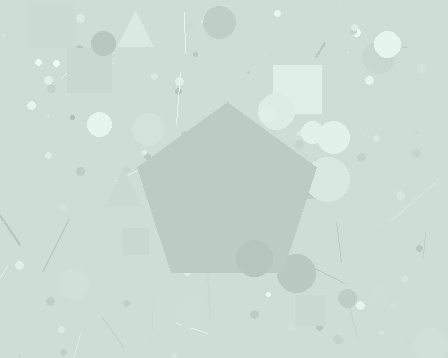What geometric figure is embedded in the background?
A pentagon is embedded in the background.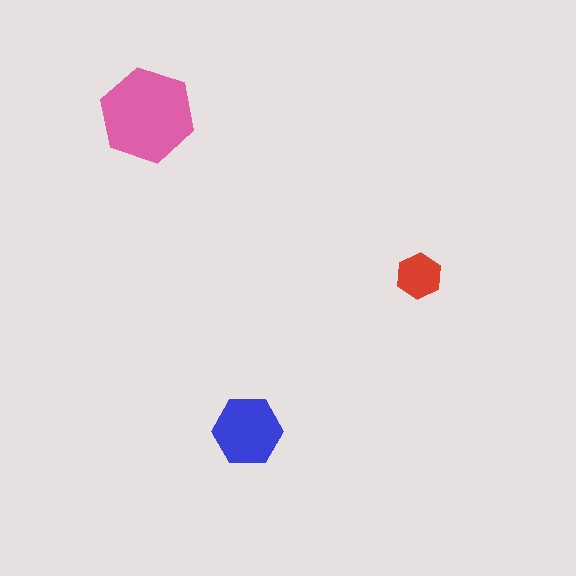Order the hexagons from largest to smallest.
the pink one, the blue one, the red one.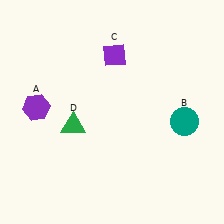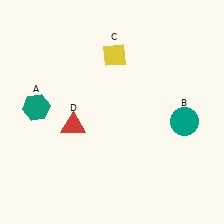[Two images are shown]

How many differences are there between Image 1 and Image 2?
There are 3 differences between the two images.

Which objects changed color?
A changed from purple to teal. C changed from purple to yellow. D changed from green to red.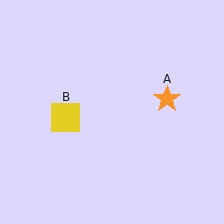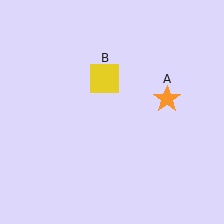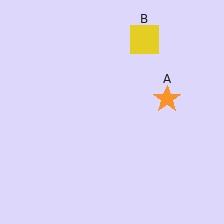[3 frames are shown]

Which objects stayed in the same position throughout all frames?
Orange star (object A) remained stationary.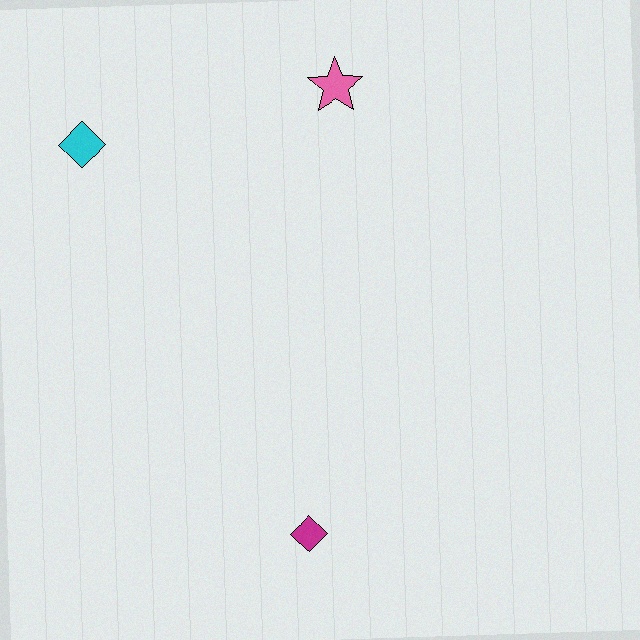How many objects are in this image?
There are 3 objects.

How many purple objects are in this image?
There are no purple objects.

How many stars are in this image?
There is 1 star.